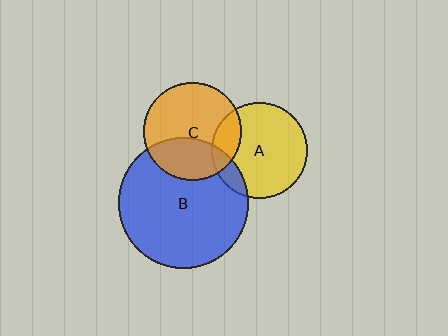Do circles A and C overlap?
Yes.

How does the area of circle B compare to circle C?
Approximately 1.8 times.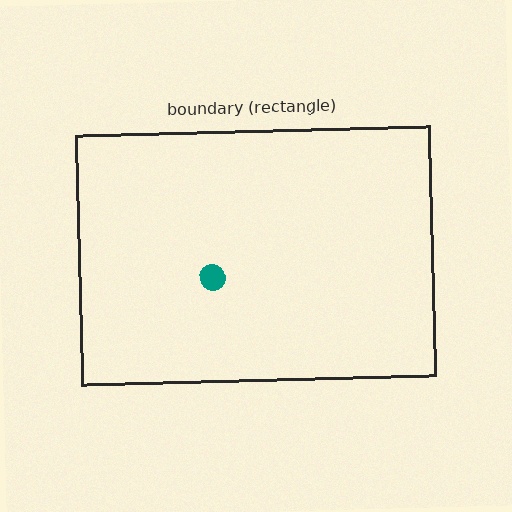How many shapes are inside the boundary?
1 inside, 0 outside.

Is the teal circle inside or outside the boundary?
Inside.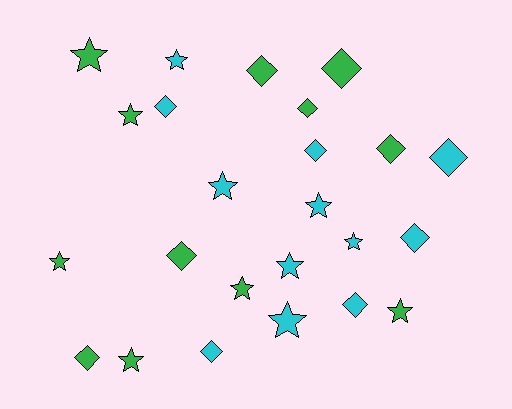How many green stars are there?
There are 6 green stars.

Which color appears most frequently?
Cyan, with 12 objects.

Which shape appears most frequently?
Diamond, with 12 objects.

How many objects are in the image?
There are 24 objects.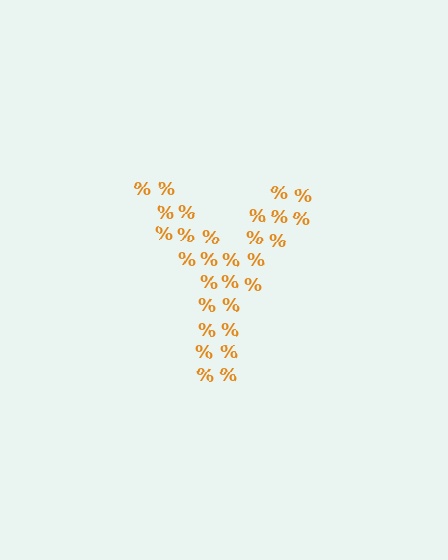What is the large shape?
The large shape is the letter Y.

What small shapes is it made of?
It is made of small percent signs.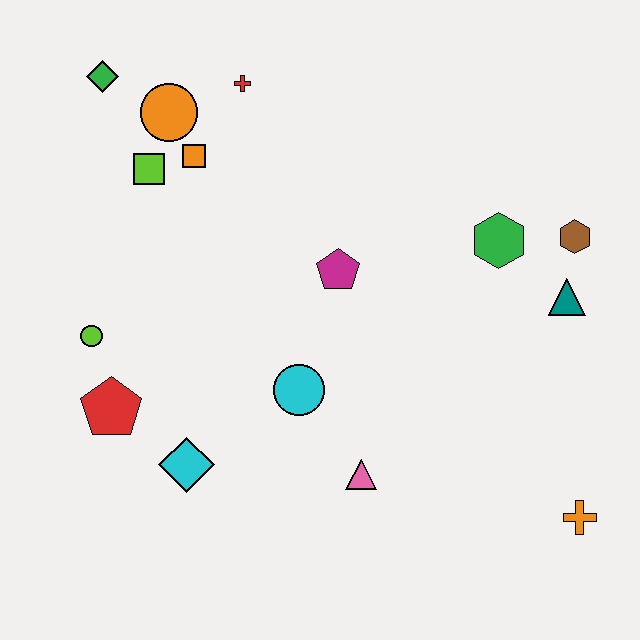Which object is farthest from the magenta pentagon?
The orange cross is farthest from the magenta pentagon.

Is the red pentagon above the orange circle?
No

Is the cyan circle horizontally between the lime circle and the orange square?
No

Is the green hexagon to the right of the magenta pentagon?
Yes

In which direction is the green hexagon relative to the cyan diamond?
The green hexagon is to the right of the cyan diamond.